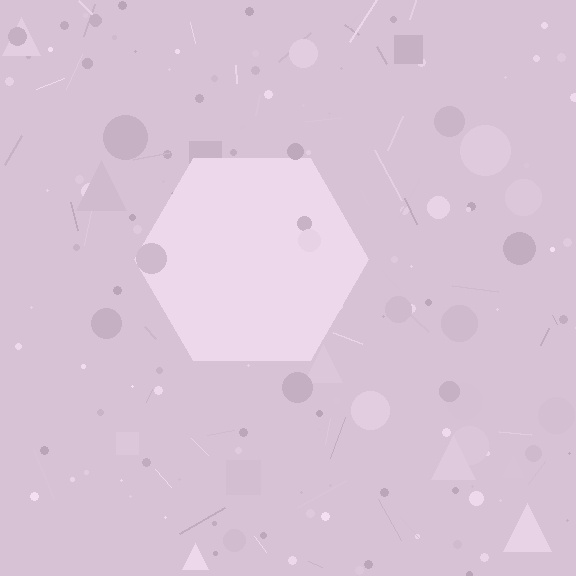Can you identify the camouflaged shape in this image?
The camouflaged shape is a hexagon.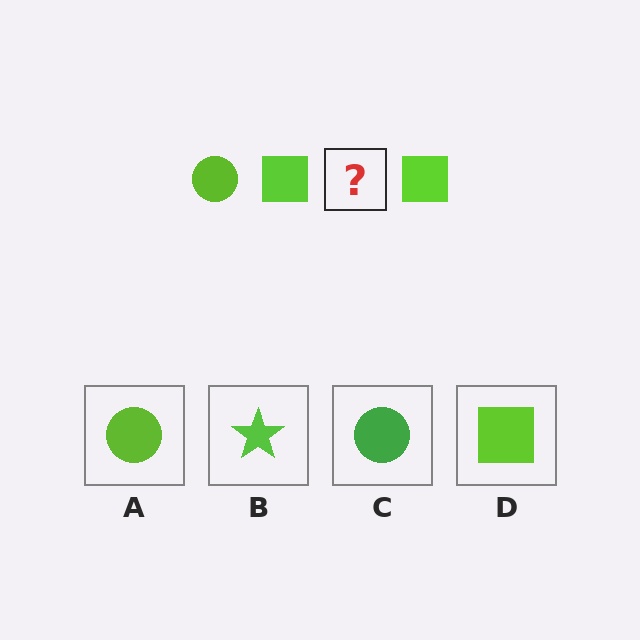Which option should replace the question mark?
Option A.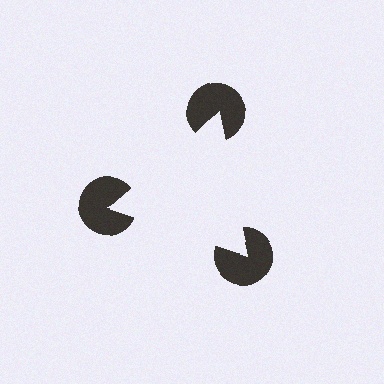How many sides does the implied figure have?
3 sides.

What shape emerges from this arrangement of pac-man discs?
An illusory triangle — its edges are inferred from the aligned wedge cuts in the pac-man discs, not physically drawn.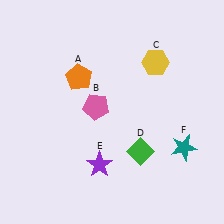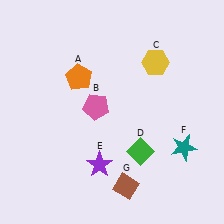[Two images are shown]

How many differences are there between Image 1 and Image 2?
There is 1 difference between the two images.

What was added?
A brown diamond (G) was added in Image 2.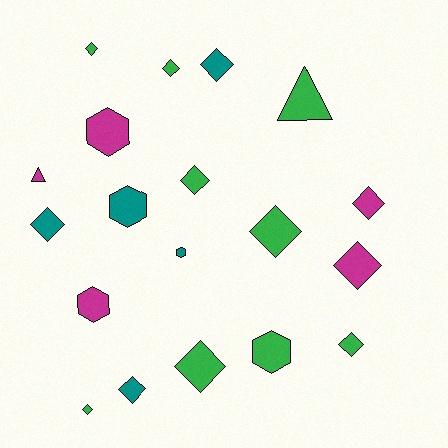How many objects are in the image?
There are 19 objects.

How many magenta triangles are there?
There is 1 magenta triangle.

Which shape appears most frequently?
Diamond, with 12 objects.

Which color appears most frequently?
Green, with 9 objects.